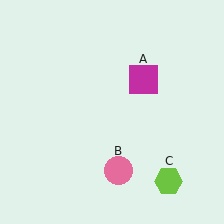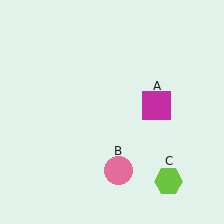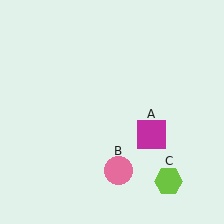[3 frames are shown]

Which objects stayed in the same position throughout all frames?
Pink circle (object B) and lime hexagon (object C) remained stationary.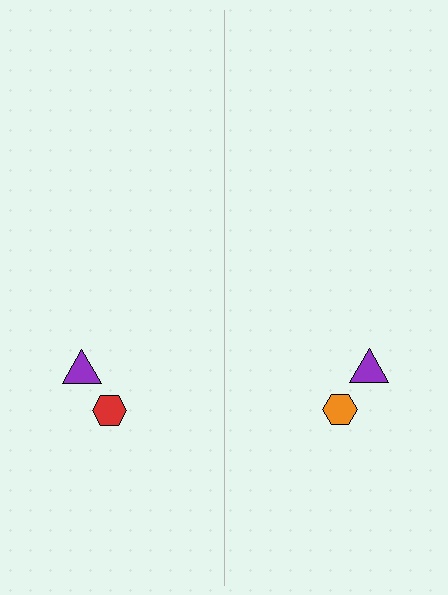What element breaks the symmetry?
The orange hexagon on the right side breaks the symmetry — its mirror counterpart is red.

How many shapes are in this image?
There are 4 shapes in this image.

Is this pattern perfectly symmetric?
No, the pattern is not perfectly symmetric. The orange hexagon on the right side breaks the symmetry — its mirror counterpart is red.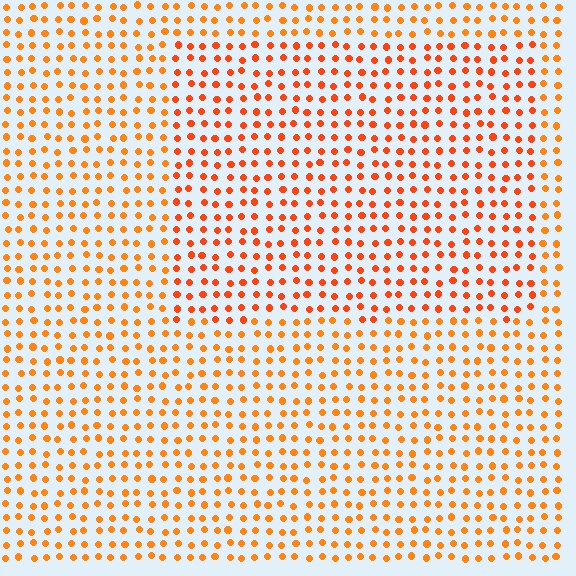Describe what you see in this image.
The image is filled with small orange elements in a uniform arrangement. A rectangle-shaped region is visible where the elements are tinted to a slightly different hue, forming a subtle color boundary.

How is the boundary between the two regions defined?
The boundary is defined purely by a slight shift in hue (about 17 degrees). Spacing, size, and orientation are identical on both sides.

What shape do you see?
I see a rectangle.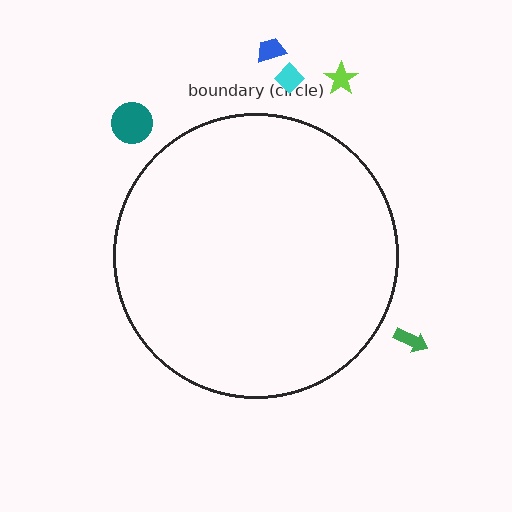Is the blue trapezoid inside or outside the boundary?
Outside.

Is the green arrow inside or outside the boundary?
Outside.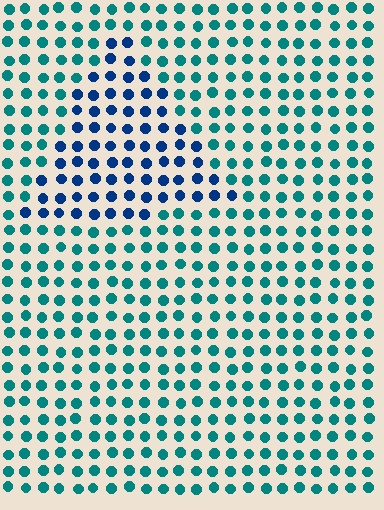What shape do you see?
I see a triangle.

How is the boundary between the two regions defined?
The boundary is defined purely by a slight shift in hue (about 39 degrees). Spacing, size, and orientation are identical on both sides.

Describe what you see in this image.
The image is filled with small teal elements in a uniform arrangement. A triangle-shaped region is visible where the elements are tinted to a slightly different hue, forming a subtle color boundary.